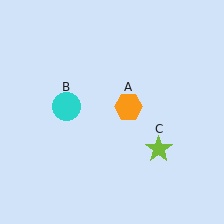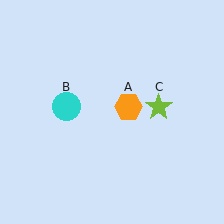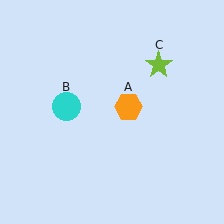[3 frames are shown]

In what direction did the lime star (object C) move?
The lime star (object C) moved up.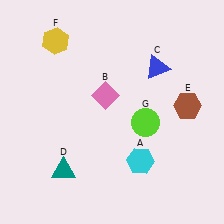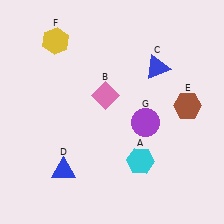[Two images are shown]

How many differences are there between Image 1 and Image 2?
There are 2 differences between the two images.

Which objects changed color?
D changed from teal to blue. G changed from lime to purple.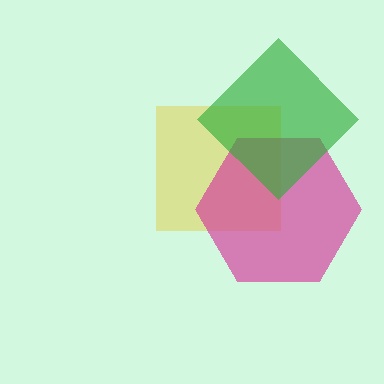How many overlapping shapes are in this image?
There are 3 overlapping shapes in the image.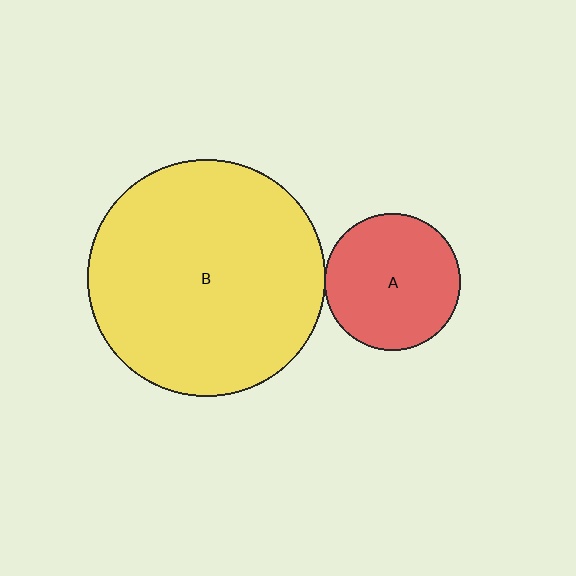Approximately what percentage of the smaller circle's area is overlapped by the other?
Approximately 5%.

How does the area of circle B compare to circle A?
Approximately 3.0 times.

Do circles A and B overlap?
Yes.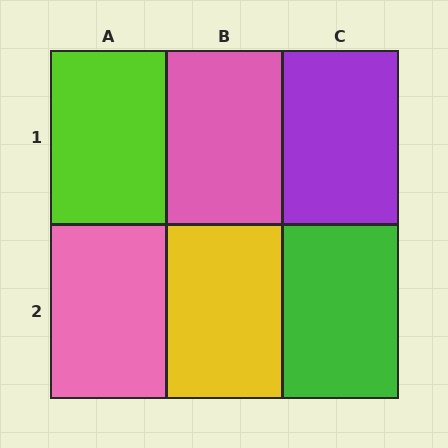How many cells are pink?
2 cells are pink.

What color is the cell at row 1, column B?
Pink.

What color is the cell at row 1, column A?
Lime.